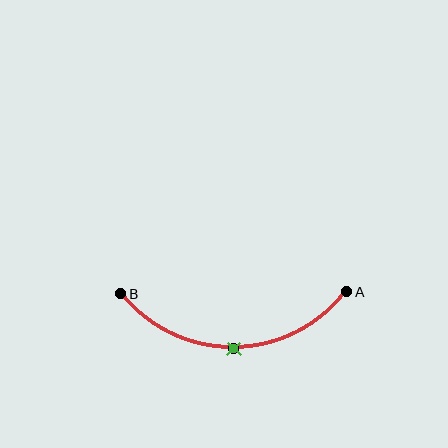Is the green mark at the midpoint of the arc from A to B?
Yes. The green mark lies on the arc at equal arc-length from both A and B — it is the arc midpoint.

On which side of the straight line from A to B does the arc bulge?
The arc bulges below the straight line connecting A and B.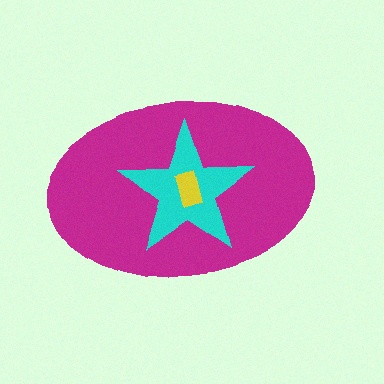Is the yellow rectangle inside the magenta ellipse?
Yes.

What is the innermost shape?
The yellow rectangle.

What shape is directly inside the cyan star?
The yellow rectangle.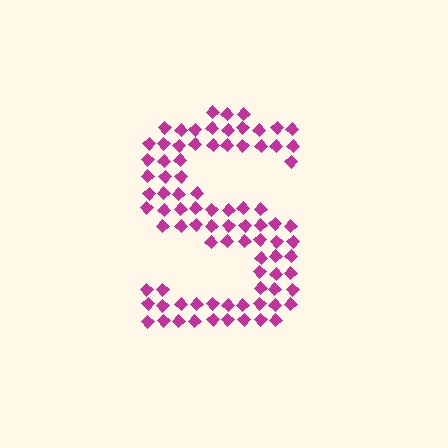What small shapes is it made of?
It is made of small diamonds.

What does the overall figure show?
The overall figure shows the letter S.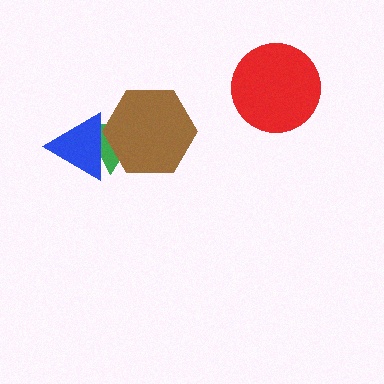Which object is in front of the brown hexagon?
The blue triangle is in front of the brown hexagon.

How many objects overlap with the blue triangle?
2 objects overlap with the blue triangle.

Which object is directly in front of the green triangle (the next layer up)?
The brown hexagon is directly in front of the green triangle.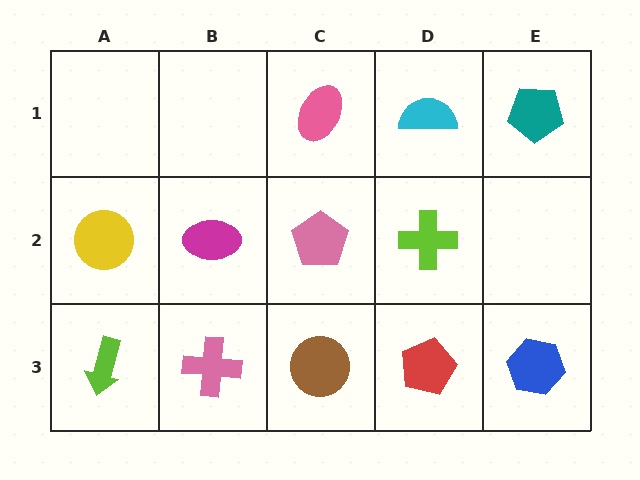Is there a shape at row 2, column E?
No, that cell is empty.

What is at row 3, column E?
A blue hexagon.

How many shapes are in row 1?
3 shapes.